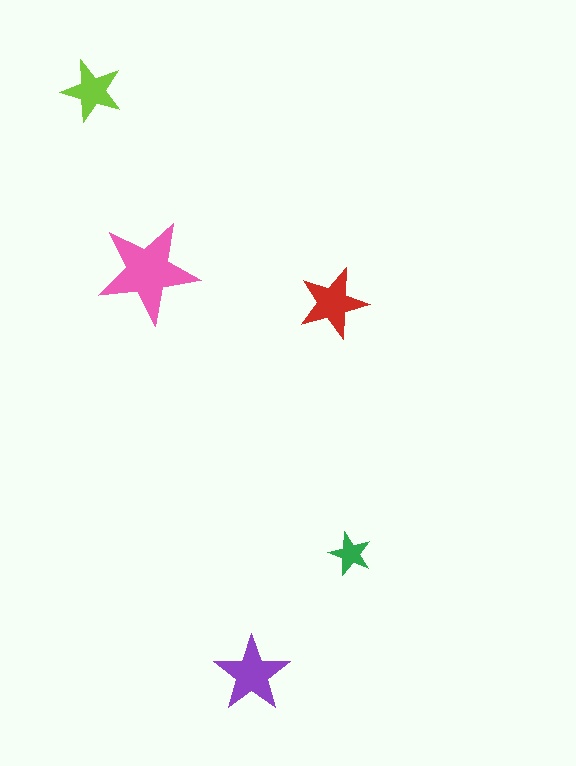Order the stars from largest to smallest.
the pink one, the purple one, the red one, the lime one, the green one.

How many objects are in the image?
There are 5 objects in the image.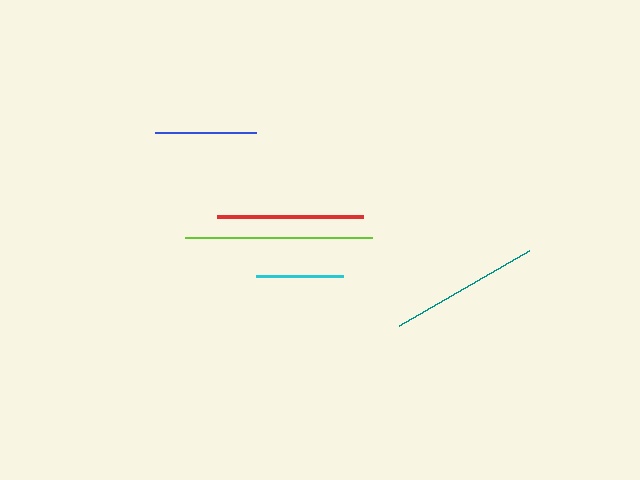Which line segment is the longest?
The lime line is the longest at approximately 187 pixels.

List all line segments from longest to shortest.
From longest to shortest: lime, teal, red, blue, cyan.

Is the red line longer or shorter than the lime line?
The lime line is longer than the red line.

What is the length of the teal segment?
The teal segment is approximately 151 pixels long.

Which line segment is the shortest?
The cyan line is the shortest at approximately 87 pixels.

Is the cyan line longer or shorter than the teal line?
The teal line is longer than the cyan line.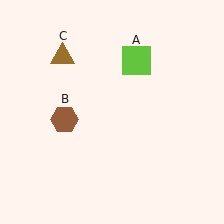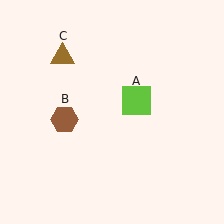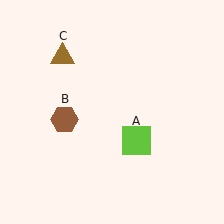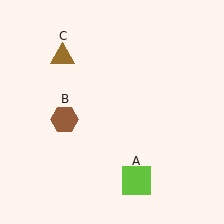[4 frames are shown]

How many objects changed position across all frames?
1 object changed position: lime square (object A).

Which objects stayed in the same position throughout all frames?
Brown hexagon (object B) and brown triangle (object C) remained stationary.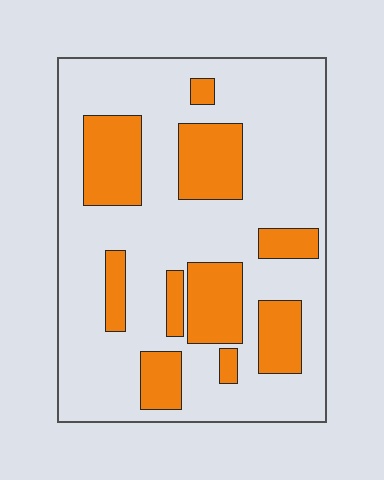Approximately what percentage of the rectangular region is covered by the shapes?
Approximately 25%.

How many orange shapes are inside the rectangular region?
10.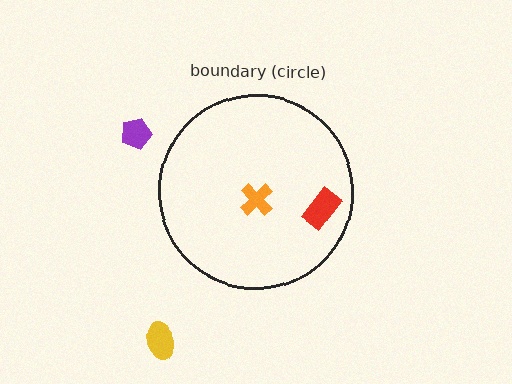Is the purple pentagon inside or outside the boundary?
Outside.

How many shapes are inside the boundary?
2 inside, 2 outside.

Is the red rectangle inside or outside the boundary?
Inside.